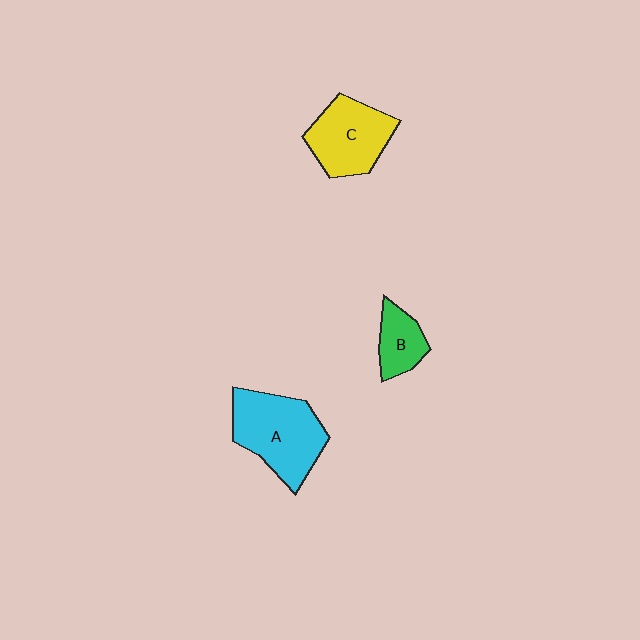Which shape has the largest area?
Shape A (cyan).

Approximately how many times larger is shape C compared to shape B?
Approximately 1.8 times.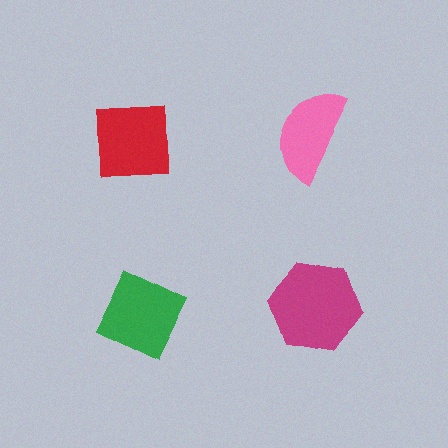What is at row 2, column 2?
A magenta hexagon.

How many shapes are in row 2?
2 shapes.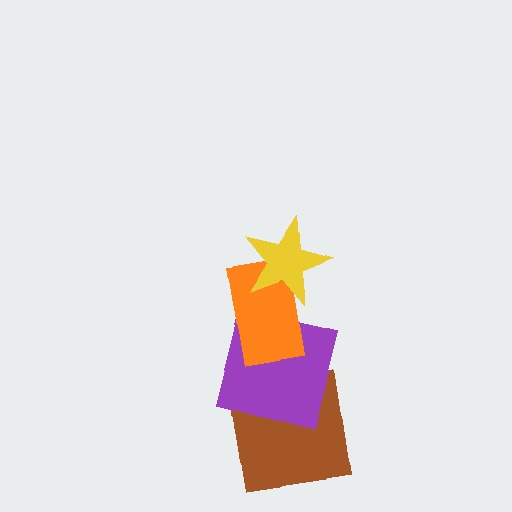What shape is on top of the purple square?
The orange rectangle is on top of the purple square.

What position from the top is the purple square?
The purple square is 3rd from the top.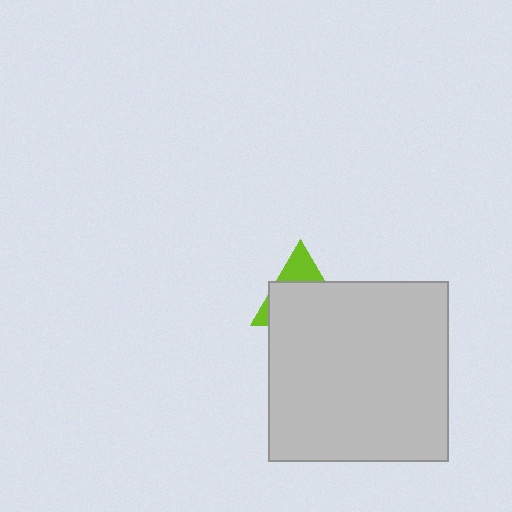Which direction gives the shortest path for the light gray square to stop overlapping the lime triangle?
Moving down gives the shortest separation.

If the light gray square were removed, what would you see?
You would see the complete lime triangle.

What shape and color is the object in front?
The object in front is a light gray square.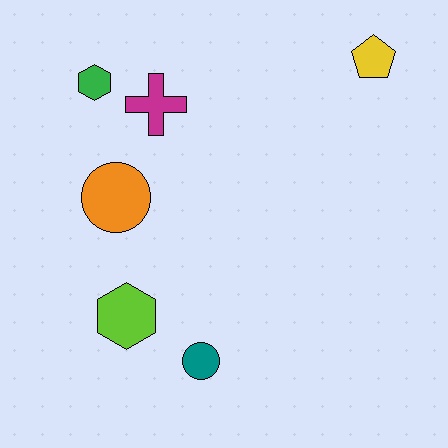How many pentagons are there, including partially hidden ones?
There is 1 pentagon.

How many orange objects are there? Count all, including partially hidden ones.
There is 1 orange object.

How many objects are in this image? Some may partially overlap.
There are 6 objects.